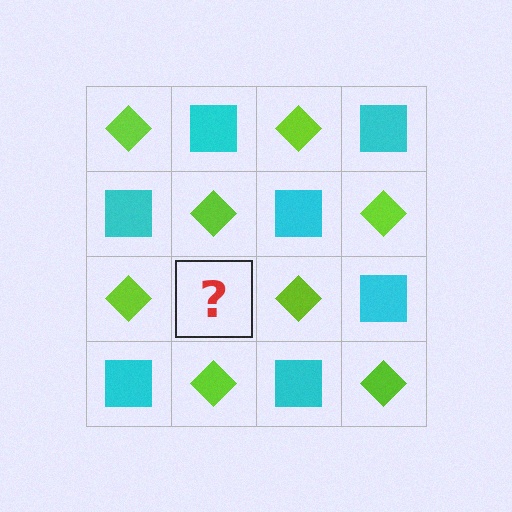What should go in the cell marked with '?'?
The missing cell should contain a cyan square.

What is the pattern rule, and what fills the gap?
The rule is that it alternates lime diamond and cyan square in a checkerboard pattern. The gap should be filled with a cyan square.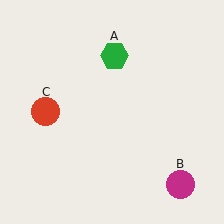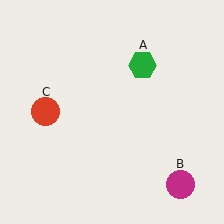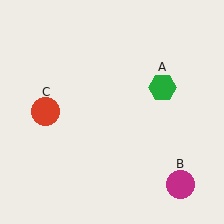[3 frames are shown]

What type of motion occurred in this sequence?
The green hexagon (object A) rotated clockwise around the center of the scene.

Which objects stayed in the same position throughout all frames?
Magenta circle (object B) and red circle (object C) remained stationary.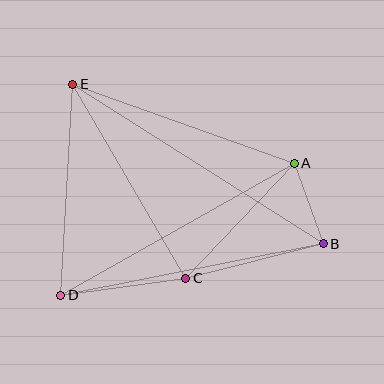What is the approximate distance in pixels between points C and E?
The distance between C and E is approximately 225 pixels.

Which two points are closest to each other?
Points A and B are closest to each other.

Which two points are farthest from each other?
Points B and E are farthest from each other.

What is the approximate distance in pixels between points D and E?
The distance between D and E is approximately 211 pixels.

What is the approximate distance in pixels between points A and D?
The distance between A and D is approximately 268 pixels.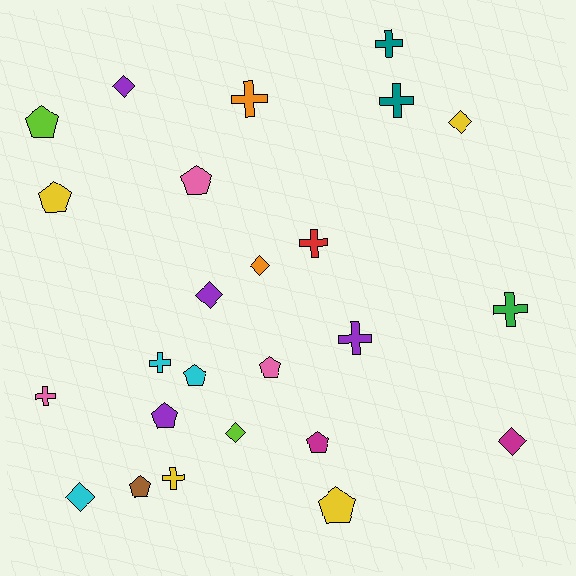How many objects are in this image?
There are 25 objects.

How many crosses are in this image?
There are 9 crosses.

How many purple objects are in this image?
There are 4 purple objects.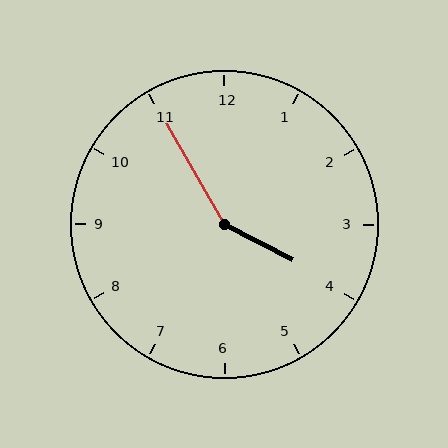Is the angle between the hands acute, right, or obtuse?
It is obtuse.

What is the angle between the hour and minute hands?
Approximately 148 degrees.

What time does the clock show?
3:55.